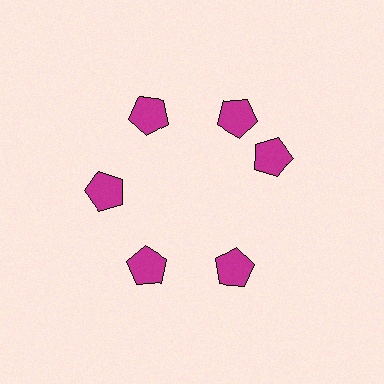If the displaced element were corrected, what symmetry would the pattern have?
It would have 6-fold rotational symmetry — the pattern would map onto itself every 60 degrees.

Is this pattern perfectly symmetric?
No. The 6 magenta pentagons are arranged in a ring, but one element near the 3 o'clock position is rotated out of alignment along the ring, breaking the 6-fold rotational symmetry.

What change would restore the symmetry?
The symmetry would be restored by rotating it back into even spacing with its neighbors so that all 6 pentagons sit at equal angles and equal distance from the center.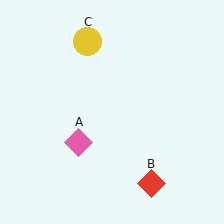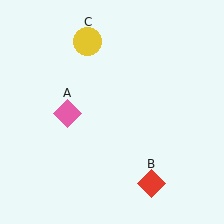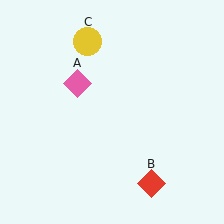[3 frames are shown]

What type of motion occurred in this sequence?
The pink diamond (object A) rotated clockwise around the center of the scene.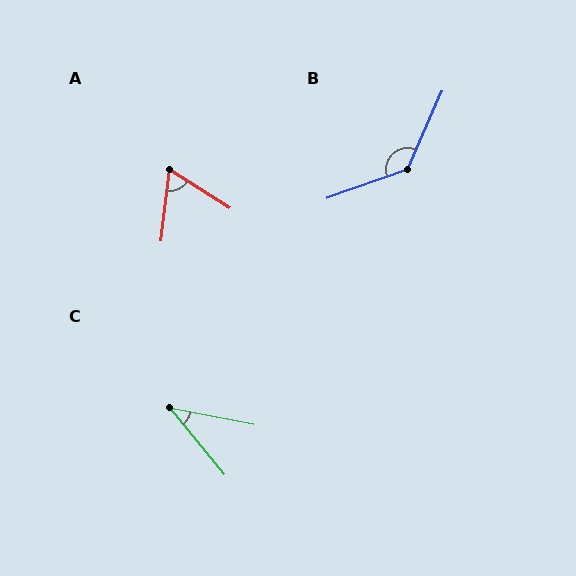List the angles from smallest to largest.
C (40°), A (64°), B (133°).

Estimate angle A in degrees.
Approximately 64 degrees.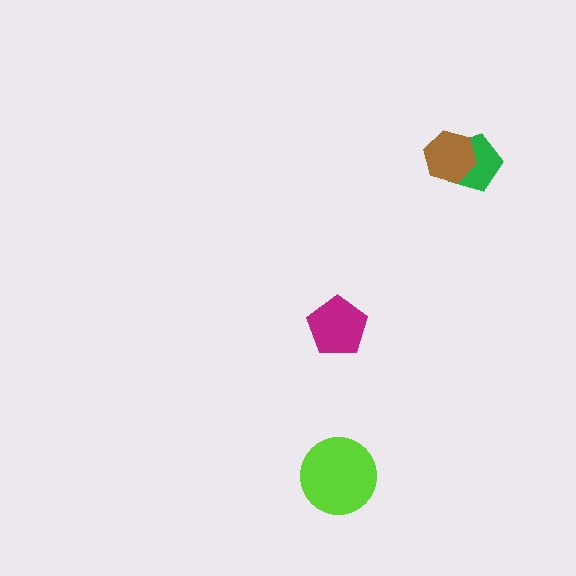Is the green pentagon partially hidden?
Yes, it is partially covered by another shape.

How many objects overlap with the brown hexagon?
1 object overlaps with the brown hexagon.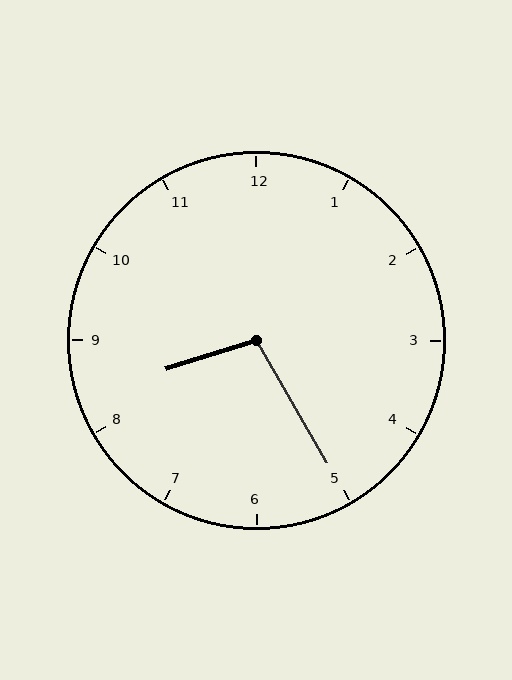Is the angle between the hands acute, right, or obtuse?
It is obtuse.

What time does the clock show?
8:25.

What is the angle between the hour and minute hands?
Approximately 102 degrees.